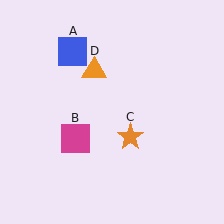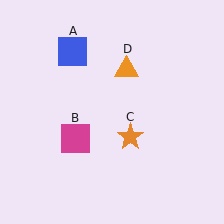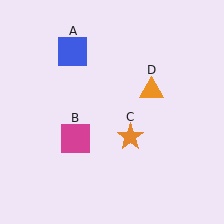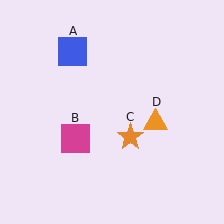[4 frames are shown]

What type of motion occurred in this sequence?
The orange triangle (object D) rotated clockwise around the center of the scene.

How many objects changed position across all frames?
1 object changed position: orange triangle (object D).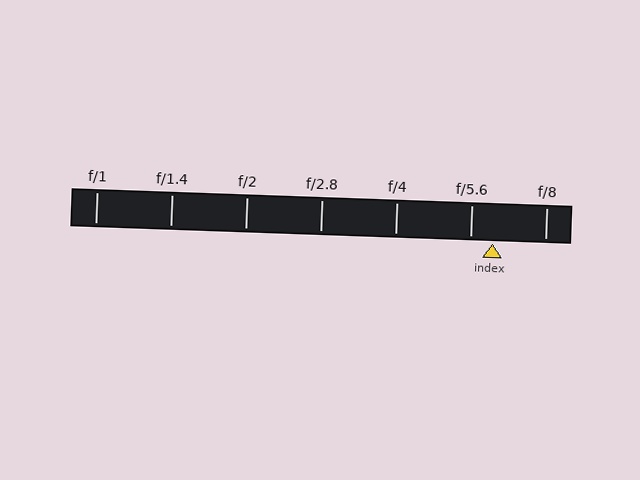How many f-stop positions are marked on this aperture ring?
There are 7 f-stop positions marked.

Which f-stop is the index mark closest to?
The index mark is closest to f/5.6.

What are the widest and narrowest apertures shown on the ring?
The widest aperture shown is f/1 and the narrowest is f/8.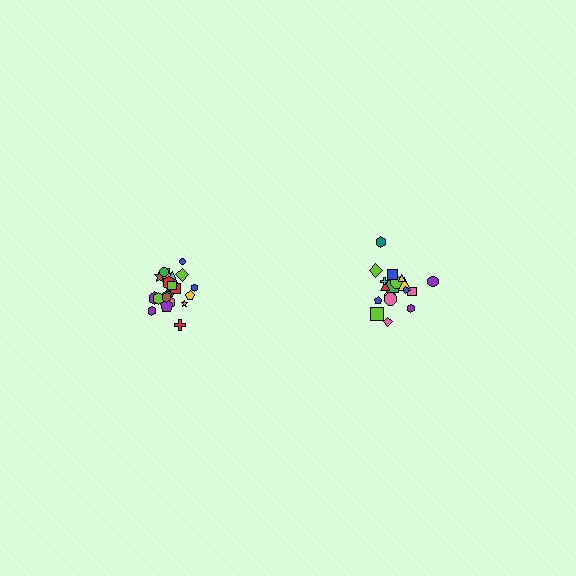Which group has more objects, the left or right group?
The left group.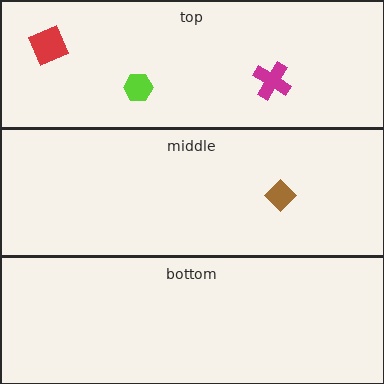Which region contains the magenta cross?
The top region.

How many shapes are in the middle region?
1.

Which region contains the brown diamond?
The middle region.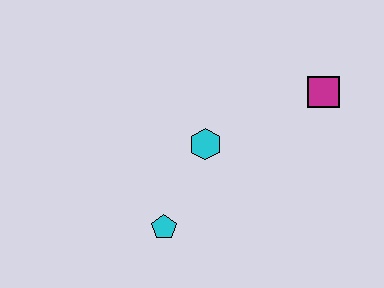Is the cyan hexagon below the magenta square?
Yes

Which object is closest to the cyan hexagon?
The cyan pentagon is closest to the cyan hexagon.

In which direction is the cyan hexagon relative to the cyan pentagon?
The cyan hexagon is above the cyan pentagon.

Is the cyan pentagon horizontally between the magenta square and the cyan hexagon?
No